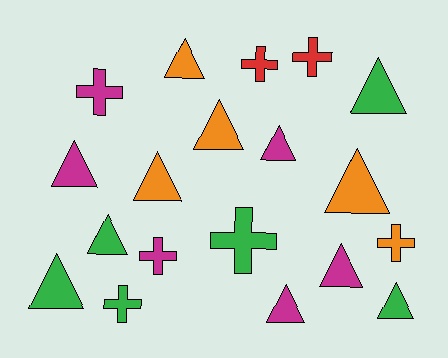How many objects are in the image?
There are 19 objects.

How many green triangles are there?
There are 4 green triangles.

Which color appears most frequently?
Green, with 6 objects.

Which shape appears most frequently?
Triangle, with 12 objects.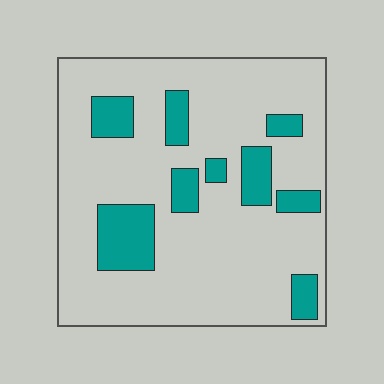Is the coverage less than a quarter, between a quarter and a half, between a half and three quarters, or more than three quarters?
Less than a quarter.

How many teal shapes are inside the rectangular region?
9.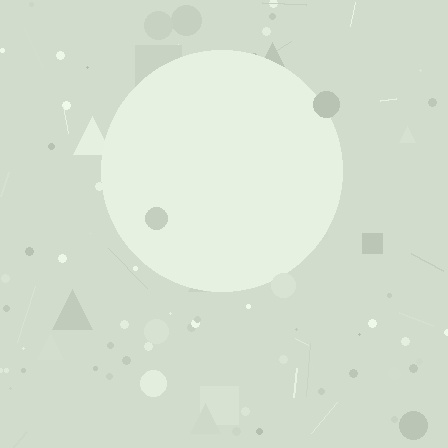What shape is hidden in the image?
A circle is hidden in the image.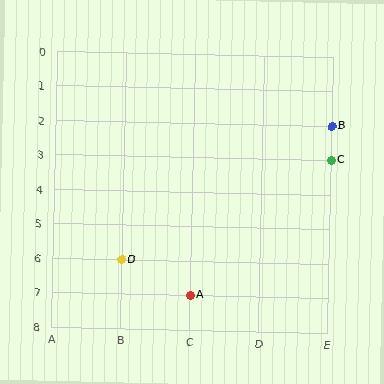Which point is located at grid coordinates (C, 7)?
Point A is at (C, 7).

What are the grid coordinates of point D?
Point D is at grid coordinates (B, 6).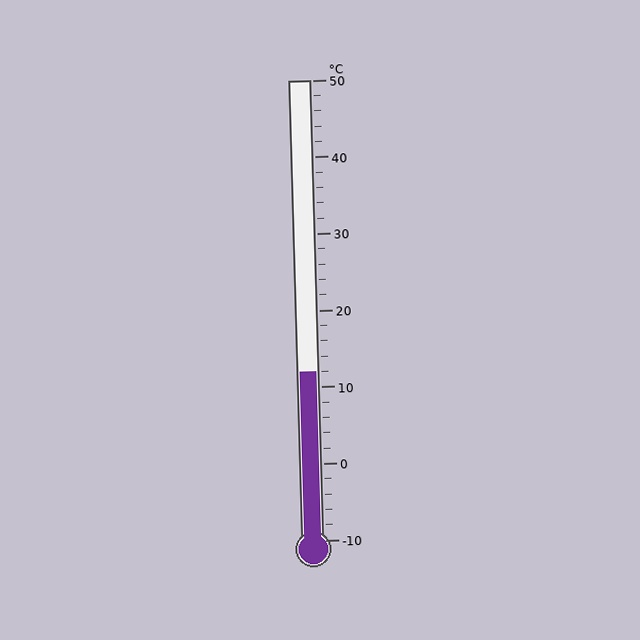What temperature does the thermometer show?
The thermometer shows approximately 12°C.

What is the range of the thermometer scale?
The thermometer scale ranges from -10°C to 50°C.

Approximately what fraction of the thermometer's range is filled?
The thermometer is filled to approximately 35% of its range.